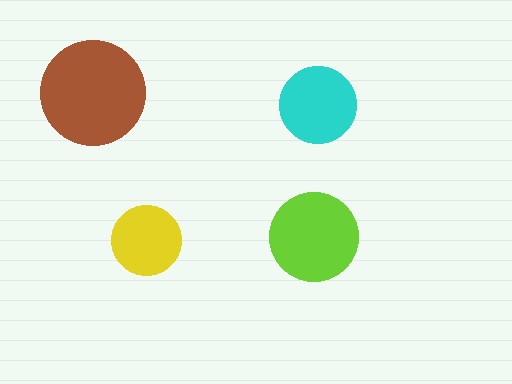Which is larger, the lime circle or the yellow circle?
The lime one.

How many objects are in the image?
There are 4 objects in the image.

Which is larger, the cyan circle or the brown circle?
The brown one.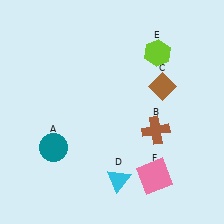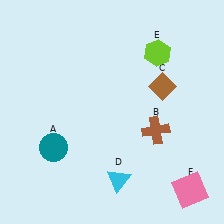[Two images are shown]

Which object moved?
The pink square (F) moved right.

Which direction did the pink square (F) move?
The pink square (F) moved right.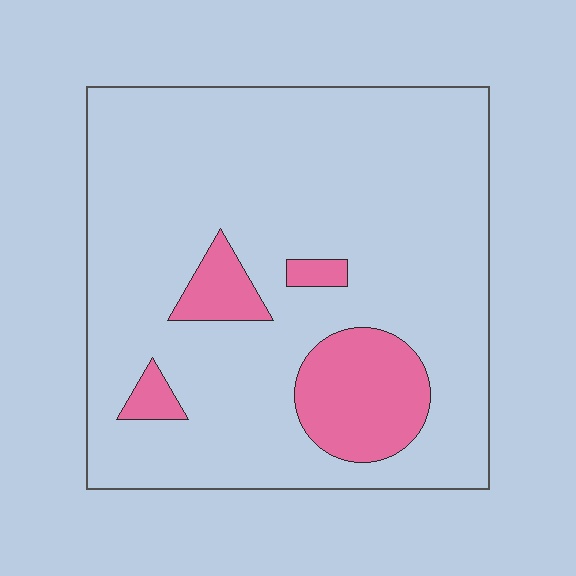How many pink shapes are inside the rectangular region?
4.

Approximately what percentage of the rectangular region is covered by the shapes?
Approximately 15%.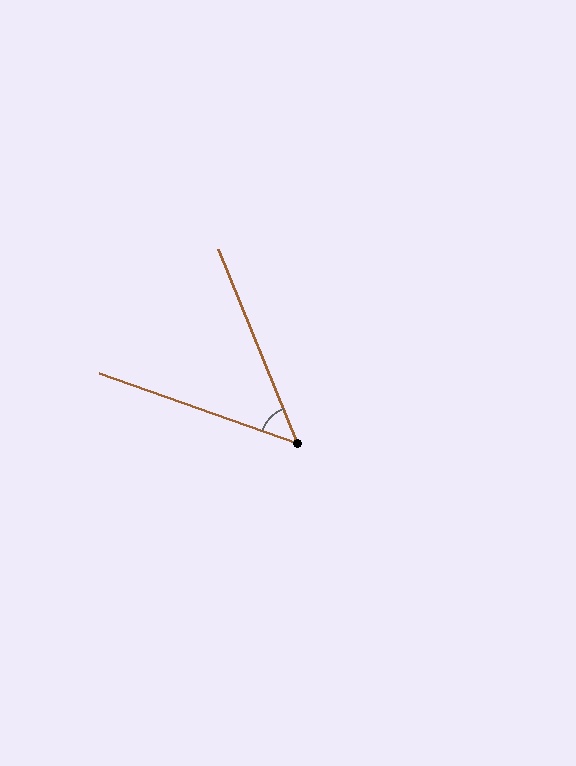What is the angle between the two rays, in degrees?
Approximately 48 degrees.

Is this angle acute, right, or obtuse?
It is acute.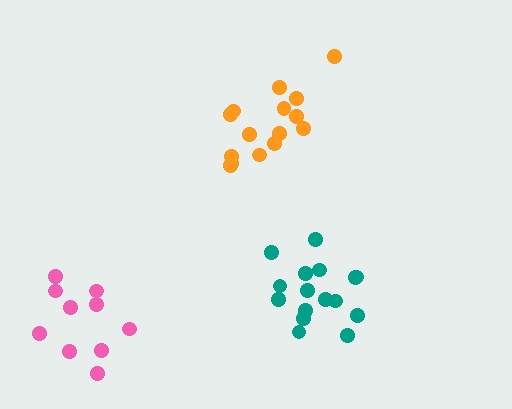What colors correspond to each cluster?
The clusters are colored: orange, pink, teal.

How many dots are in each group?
Group 1: 15 dots, Group 2: 10 dots, Group 3: 16 dots (41 total).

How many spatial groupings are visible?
There are 3 spatial groupings.